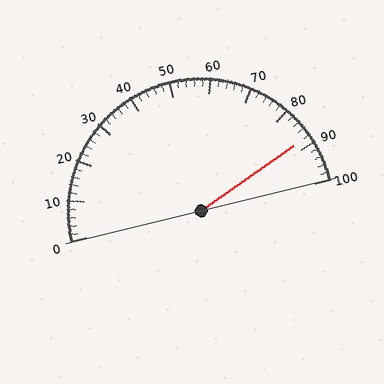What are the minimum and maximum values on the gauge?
The gauge ranges from 0 to 100.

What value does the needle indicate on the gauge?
The needle indicates approximately 88.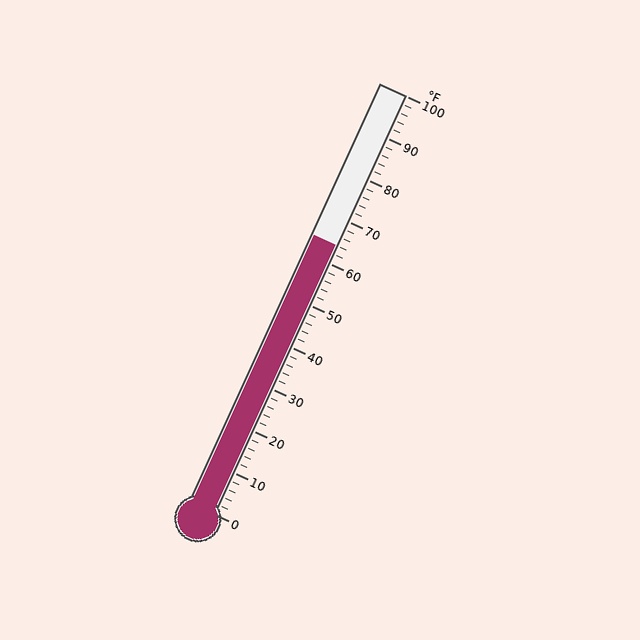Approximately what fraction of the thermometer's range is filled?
The thermometer is filled to approximately 65% of its range.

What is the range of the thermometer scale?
The thermometer scale ranges from 0°F to 100°F.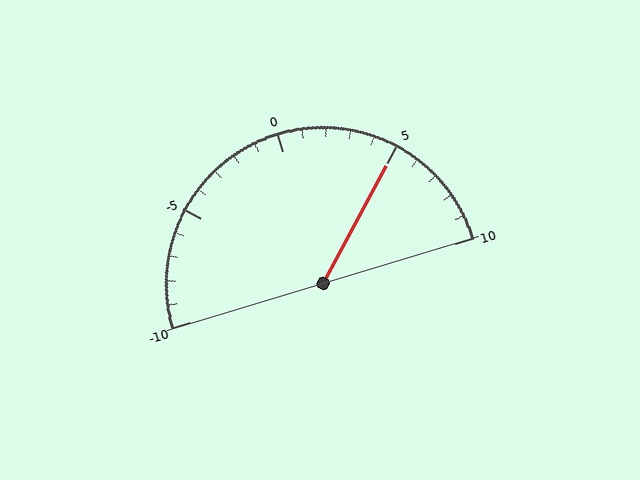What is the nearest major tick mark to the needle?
The nearest major tick mark is 5.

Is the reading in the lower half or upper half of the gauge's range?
The reading is in the upper half of the range (-10 to 10).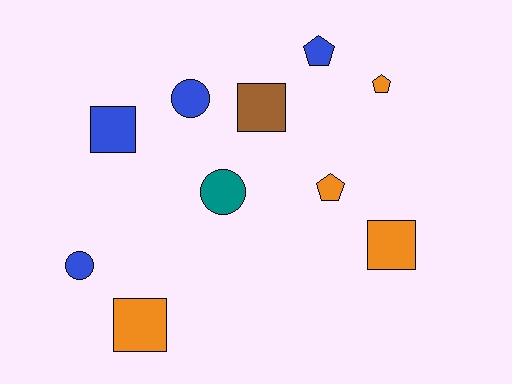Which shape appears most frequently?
Square, with 4 objects.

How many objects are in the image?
There are 10 objects.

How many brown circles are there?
There are no brown circles.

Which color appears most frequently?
Orange, with 4 objects.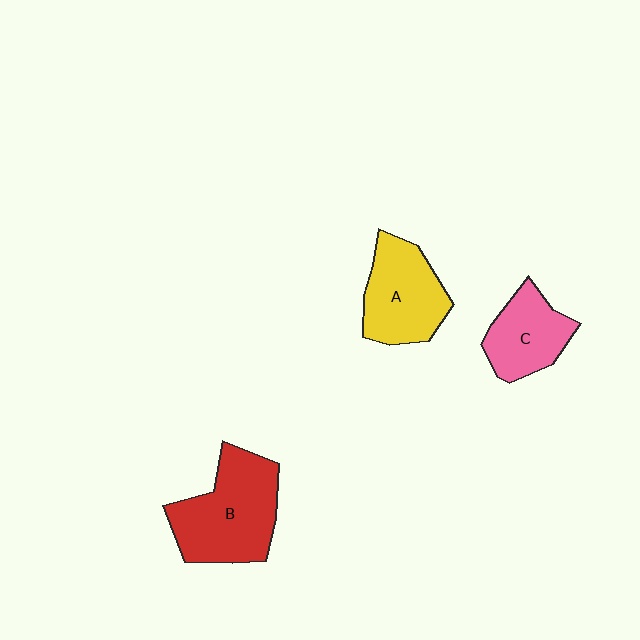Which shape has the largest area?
Shape B (red).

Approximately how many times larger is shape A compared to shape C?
Approximately 1.2 times.